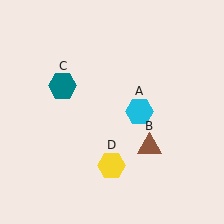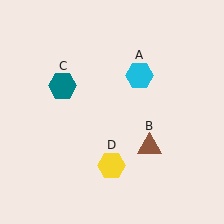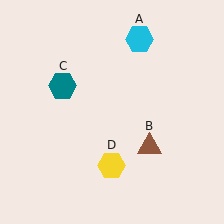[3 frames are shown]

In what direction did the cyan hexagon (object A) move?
The cyan hexagon (object A) moved up.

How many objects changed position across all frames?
1 object changed position: cyan hexagon (object A).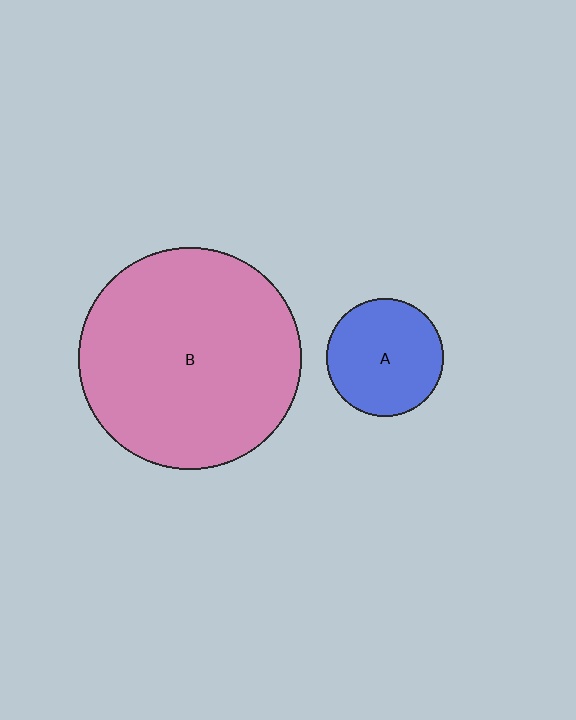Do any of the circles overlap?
No, none of the circles overlap.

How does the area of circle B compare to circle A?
Approximately 3.6 times.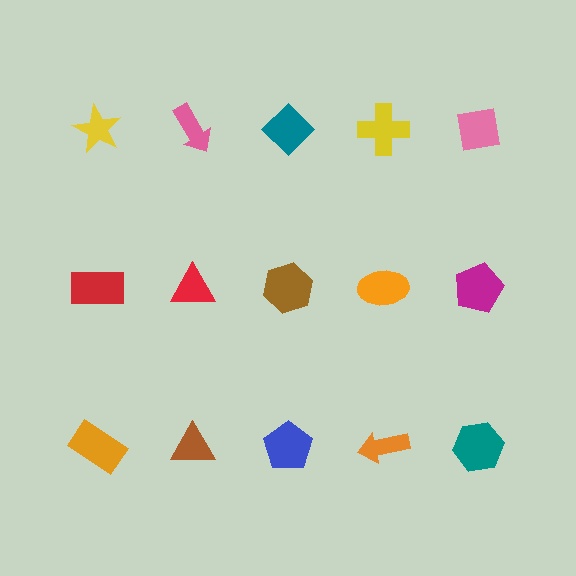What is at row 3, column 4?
An orange arrow.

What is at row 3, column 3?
A blue pentagon.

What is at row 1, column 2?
A pink arrow.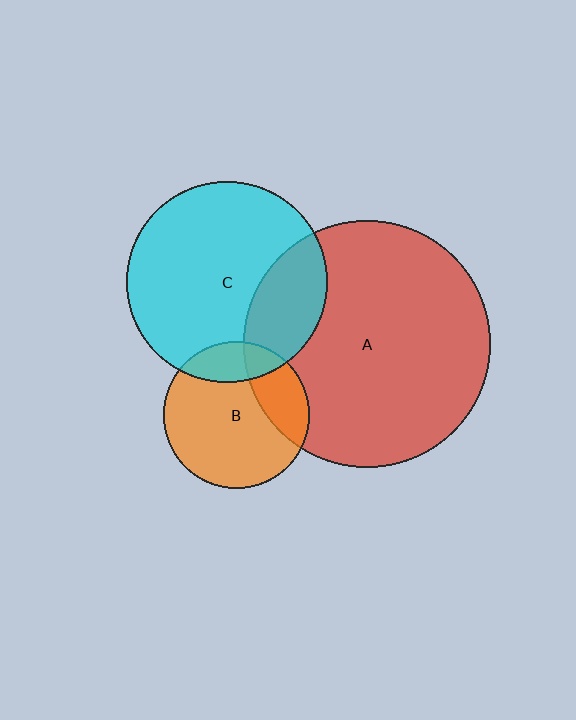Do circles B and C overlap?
Yes.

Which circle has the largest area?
Circle A (red).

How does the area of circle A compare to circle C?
Approximately 1.5 times.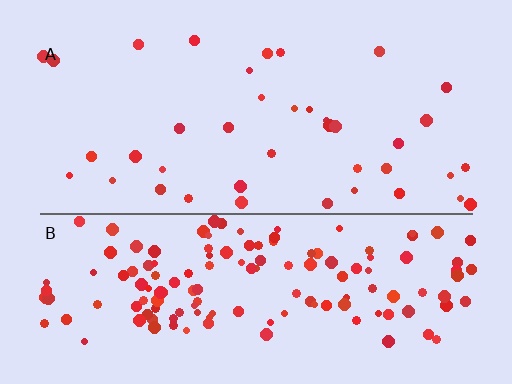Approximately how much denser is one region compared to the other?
Approximately 3.8× — region B over region A.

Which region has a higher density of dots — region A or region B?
B (the bottom).